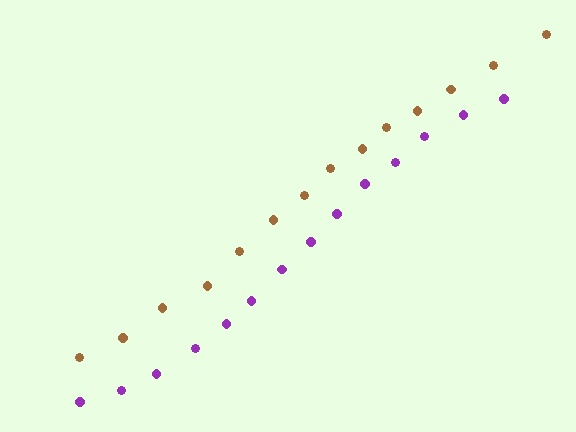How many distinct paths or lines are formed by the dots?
There are 2 distinct paths.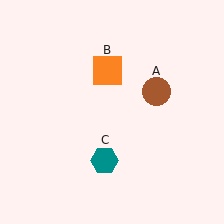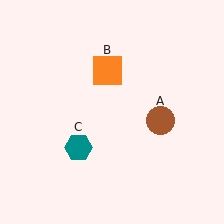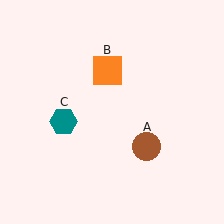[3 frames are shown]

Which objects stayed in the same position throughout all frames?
Orange square (object B) remained stationary.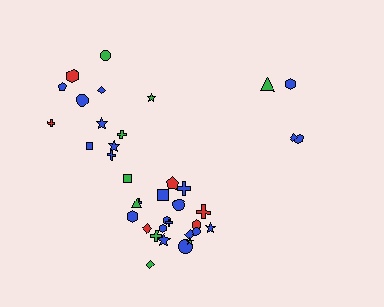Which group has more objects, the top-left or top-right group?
The top-left group.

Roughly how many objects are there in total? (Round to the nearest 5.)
Roughly 40 objects in total.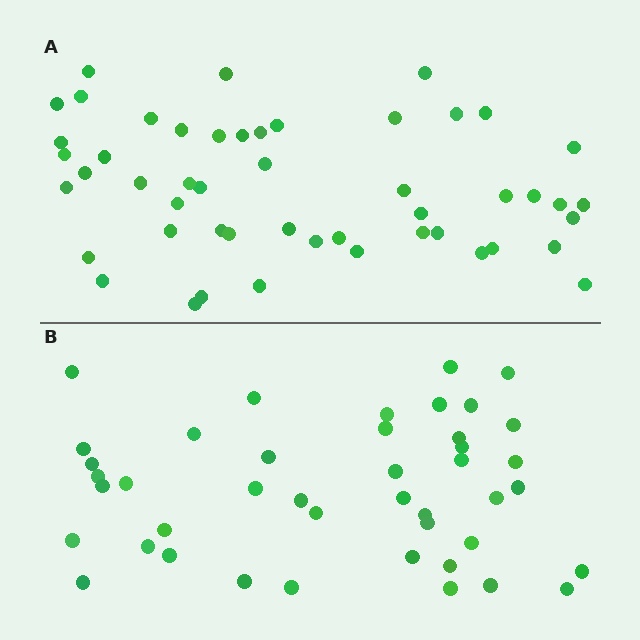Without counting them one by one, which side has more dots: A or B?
Region A (the top region) has more dots.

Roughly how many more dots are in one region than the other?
Region A has roughly 8 or so more dots than region B.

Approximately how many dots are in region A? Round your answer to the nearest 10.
About 50 dots.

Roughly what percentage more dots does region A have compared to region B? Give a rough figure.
About 15% more.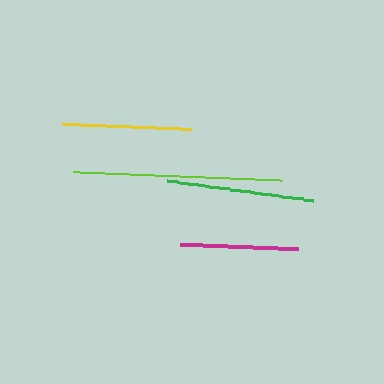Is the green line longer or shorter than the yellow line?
The green line is longer than the yellow line.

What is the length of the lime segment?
The lime segment is approximately 208 pixels long.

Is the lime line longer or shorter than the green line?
The lime line is longer than the green line.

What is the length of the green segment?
The green segment is approximately 148 pixels long.